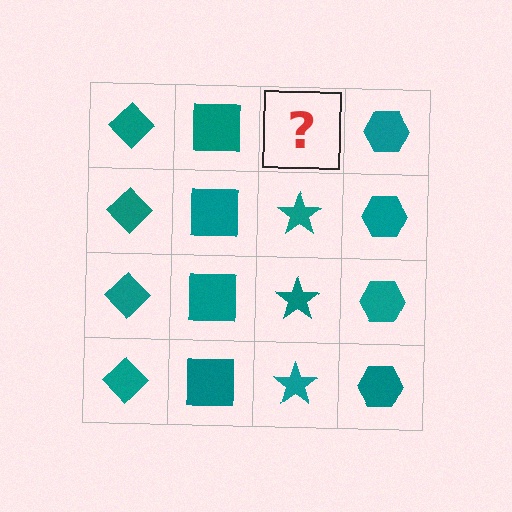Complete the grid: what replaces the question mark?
The question mark should be replaced with a teal star.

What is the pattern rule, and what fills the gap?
The rule is that each column has a consistent shape. The gap should be filled with a teal star.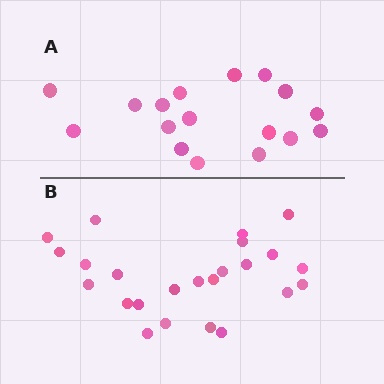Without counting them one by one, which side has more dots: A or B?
Region B (the bottom region) has more dots.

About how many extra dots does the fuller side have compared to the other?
Region B has roughly 8 or so more dots than region A.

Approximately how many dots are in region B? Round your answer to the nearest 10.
About 20 dots. (The exact count is 24, which rounds to 20.)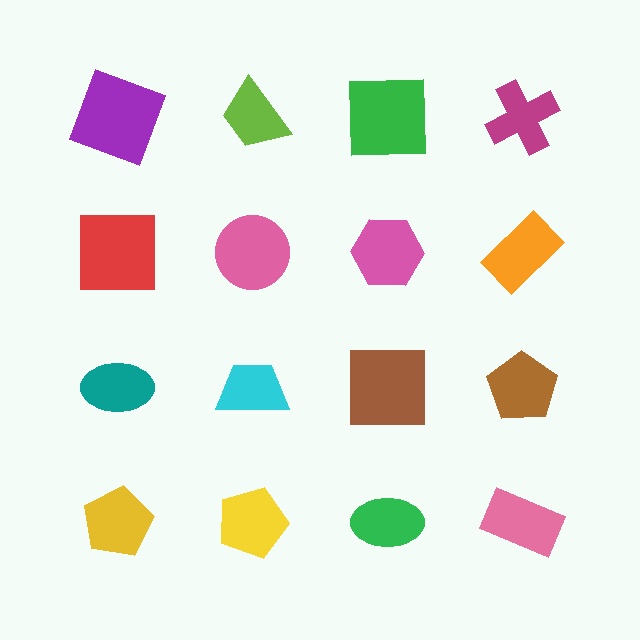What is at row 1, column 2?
A lime trapezoid.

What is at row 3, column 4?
A brown pentagon.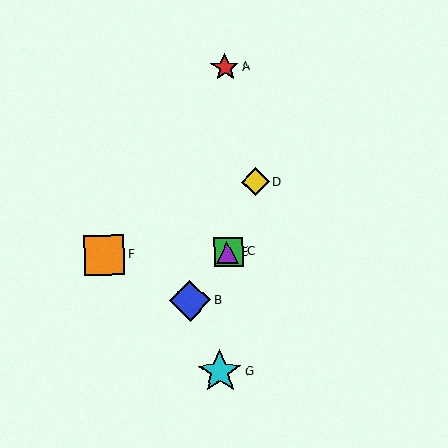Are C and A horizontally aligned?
No, C is at y≈252 and A is at y≈67.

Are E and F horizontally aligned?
Yes, both are at y≈252.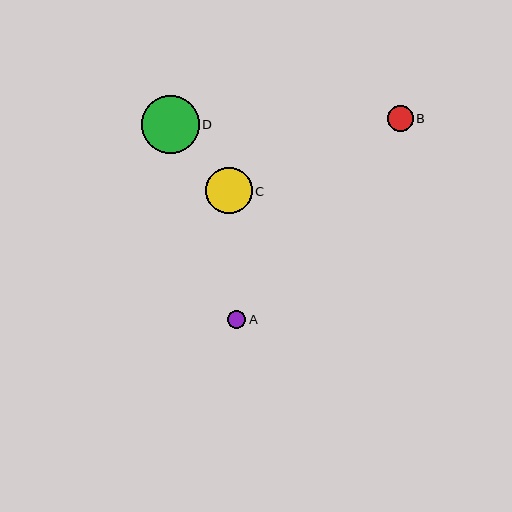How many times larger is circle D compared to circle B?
Circle D is approximately 2.2 times the size of circle B.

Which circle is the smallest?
Circle A is the smallest with a size of approximately 18 pixels.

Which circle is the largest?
Circle D is the largest with a size of approximately 58 pixels.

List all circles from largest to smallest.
From largest to smallest: D, C, B, A.